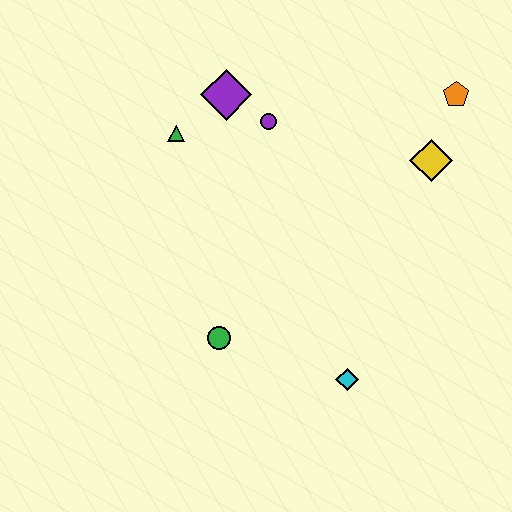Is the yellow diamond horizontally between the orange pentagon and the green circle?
Yes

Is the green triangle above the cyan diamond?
Yes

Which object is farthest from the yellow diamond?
The green circle is farthest from the yellow diamond.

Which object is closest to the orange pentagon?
The yellow diamond is closest to the orange pentagon.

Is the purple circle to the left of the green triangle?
No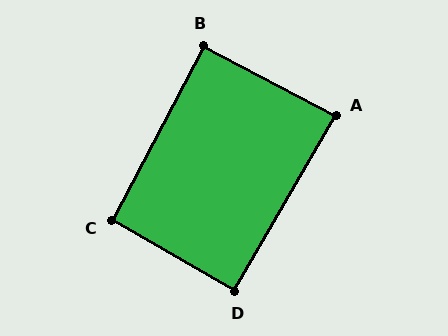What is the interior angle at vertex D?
Approximately 90 degrees (approximately right).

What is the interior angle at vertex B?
Approximately 90 degrees (approximately right).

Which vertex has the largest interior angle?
C, at approximately 92 degrees.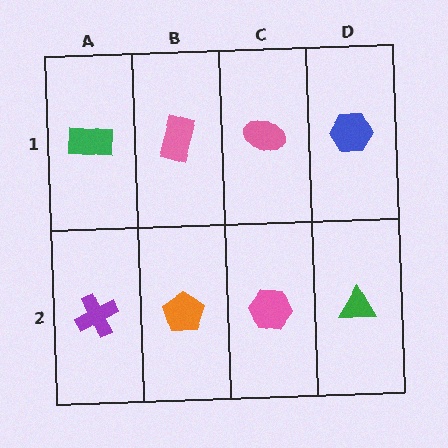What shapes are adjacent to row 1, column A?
A purple cross (row 2, column A), a pink rectangle (row 1, column B).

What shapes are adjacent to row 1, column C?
A pink hexagon (row 2, column C), a pink rectangle (row 1, column B), a blue hexagon (row 1, column D).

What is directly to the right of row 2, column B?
A pink hexagon.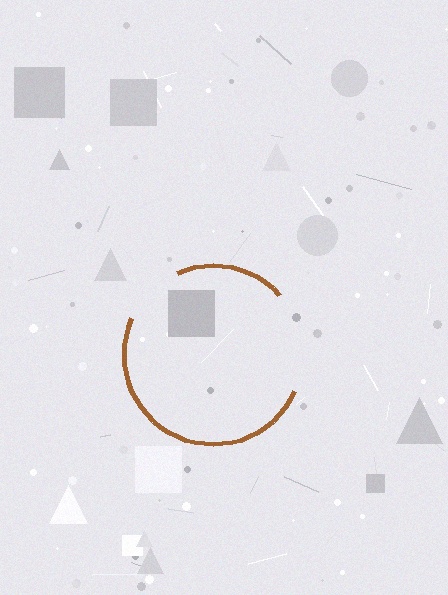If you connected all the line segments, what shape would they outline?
They would outline a circle.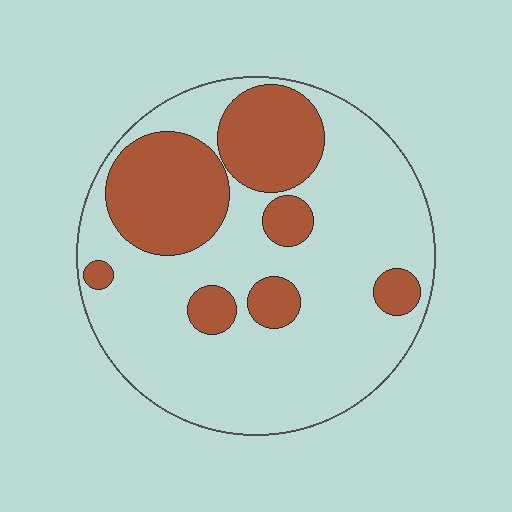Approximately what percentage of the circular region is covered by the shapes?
Approximately 30%.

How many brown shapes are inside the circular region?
7.